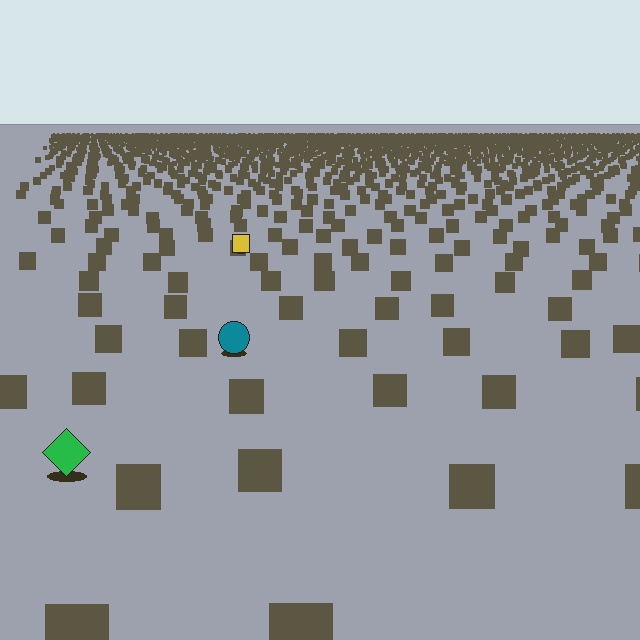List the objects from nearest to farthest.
From nearest to farthest: the green diamond, the teal circle, the yellow square.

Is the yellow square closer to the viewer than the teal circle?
No. The teal circle is closer — you can tell from the texture gradient: the ground texture is coarser near it.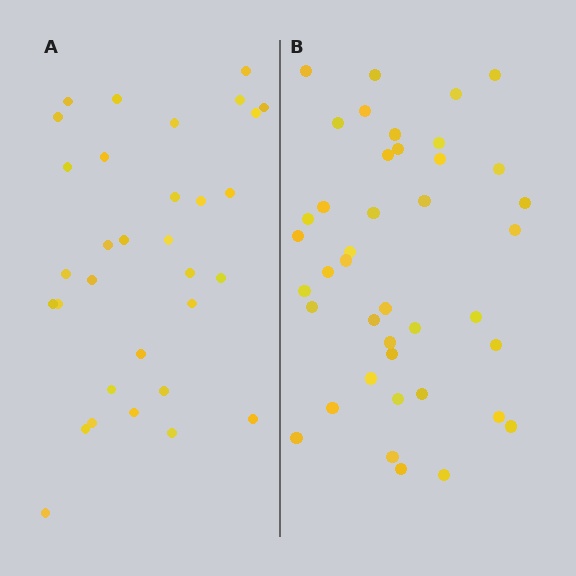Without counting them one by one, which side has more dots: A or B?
Region B (the right region) has more dots.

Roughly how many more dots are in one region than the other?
Region B has roughly 8 or so more dots than region A.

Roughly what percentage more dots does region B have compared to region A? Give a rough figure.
About 30% more.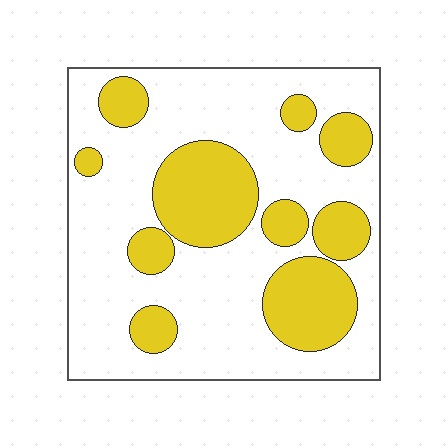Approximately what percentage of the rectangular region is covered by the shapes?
Approximately 30%.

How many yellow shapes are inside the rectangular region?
10.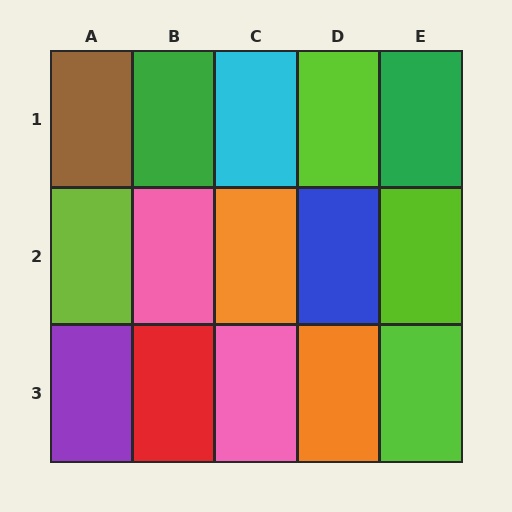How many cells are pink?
2 cells are pink.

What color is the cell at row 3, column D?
Orange.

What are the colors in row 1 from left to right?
Brown, green, cyan, lime, green.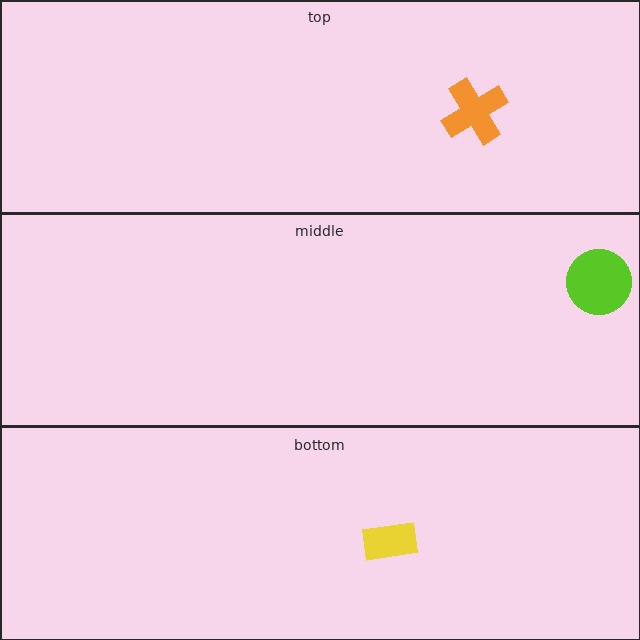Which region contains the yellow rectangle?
The bottom region.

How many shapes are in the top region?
1.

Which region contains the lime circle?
The middle region.